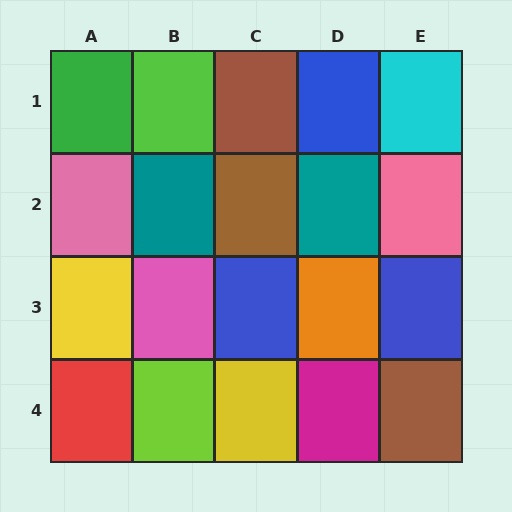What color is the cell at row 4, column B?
Lime.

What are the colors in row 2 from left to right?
Pink, teal, brown, teal, pink.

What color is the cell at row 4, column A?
Red.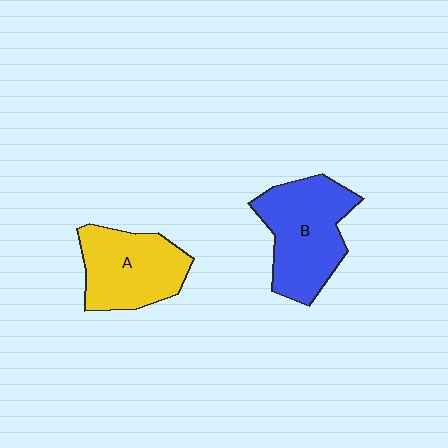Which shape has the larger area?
Shape B (blue).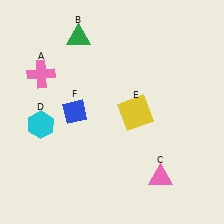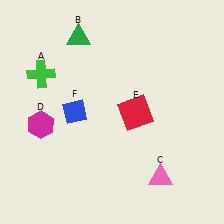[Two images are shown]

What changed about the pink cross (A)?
In Image 1, A is pink. In Image 2, it changed to green.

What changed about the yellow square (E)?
In Image 1, E is yellow. In Image 2, it changed to red.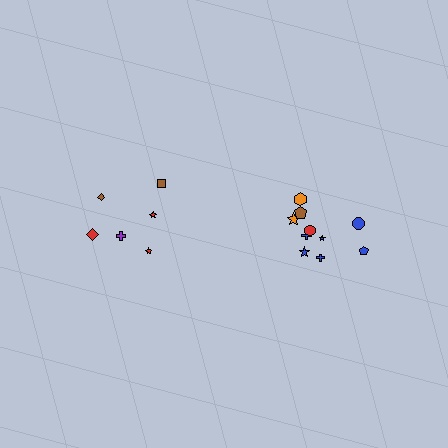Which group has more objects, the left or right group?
The right group.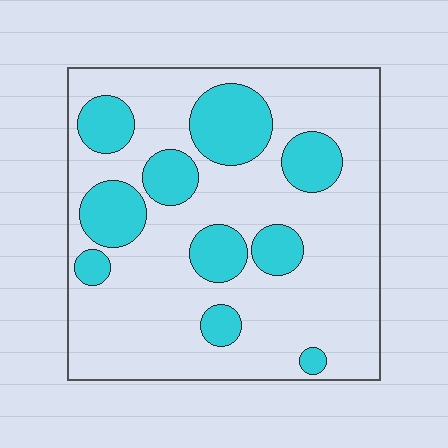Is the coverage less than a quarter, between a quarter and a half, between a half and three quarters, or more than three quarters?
Between a quarter and a half.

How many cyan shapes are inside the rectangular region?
10.